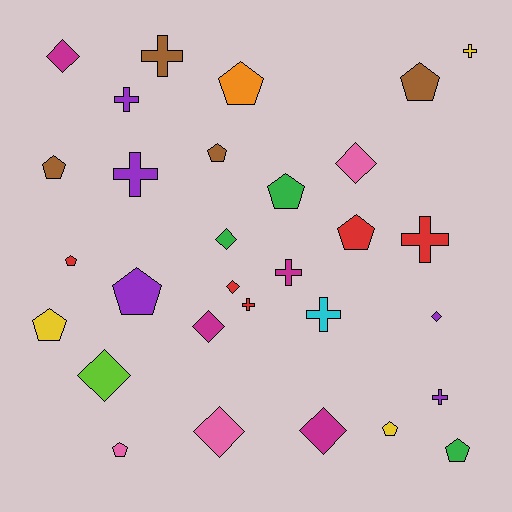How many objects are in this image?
There are 30 objects.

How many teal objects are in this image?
There are no teal objects.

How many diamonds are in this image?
There are 9 diamonds.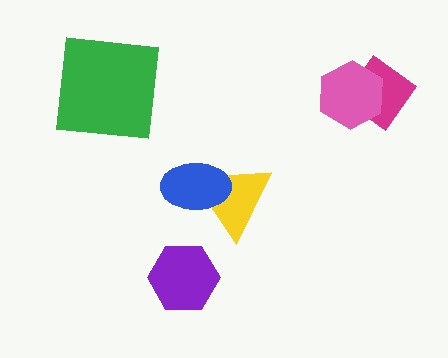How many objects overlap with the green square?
0 objects overlap with the green square.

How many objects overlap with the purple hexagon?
0 objects overlap with the purple hexagon.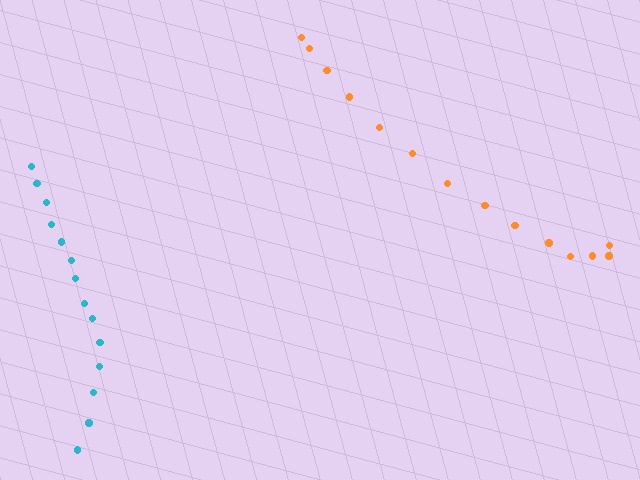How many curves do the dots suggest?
There are 2 distinct paths.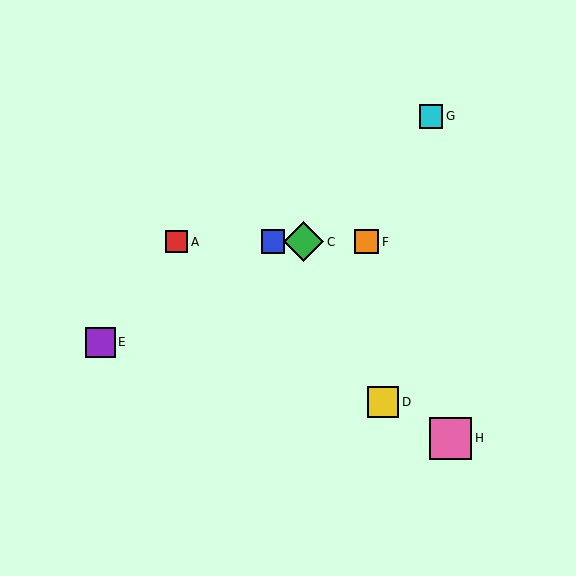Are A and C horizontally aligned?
Yes, both are at y≈242.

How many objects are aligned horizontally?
4 objects (A, B, C, F) are aligned horizontally.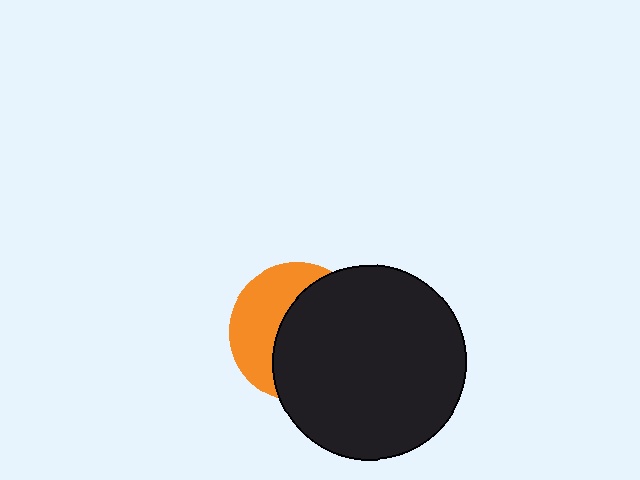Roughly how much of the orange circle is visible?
A small part of it is visible (roughly 40%).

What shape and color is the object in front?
The object in front is a black circle.